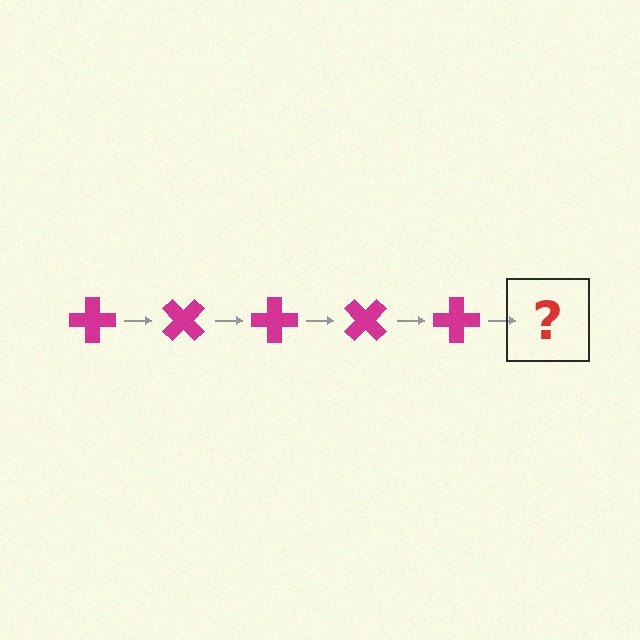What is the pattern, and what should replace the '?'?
The pattern is that the cross rotates 45 degrees each step. The '?' should be a magenta cross rotated 225 degrees.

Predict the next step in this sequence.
The next step is a magenta cross rotated 225 degrees.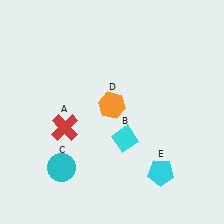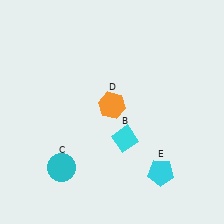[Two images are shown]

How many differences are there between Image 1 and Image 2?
There is 1 difference between the two images.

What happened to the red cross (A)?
The red cross (A) was removed in Image 2. It was in the bottom-left area of Image 1.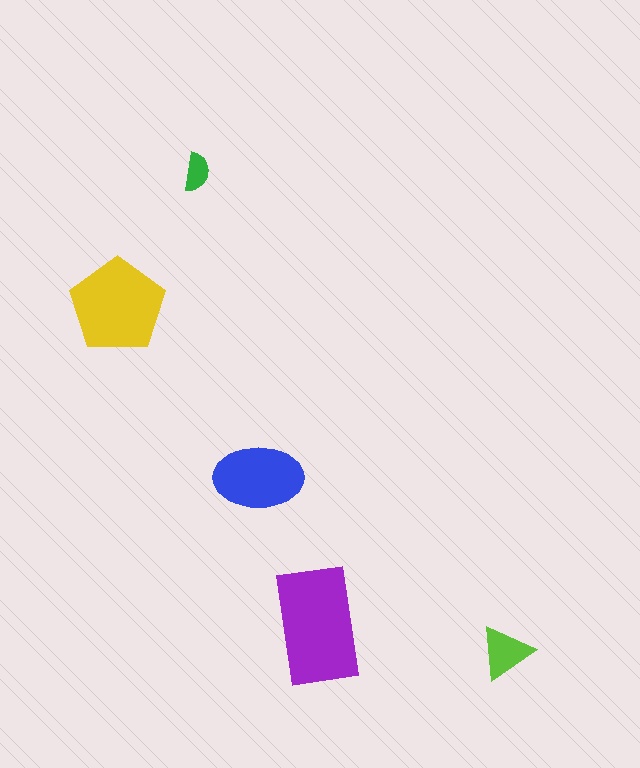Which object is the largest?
The purple rectangle.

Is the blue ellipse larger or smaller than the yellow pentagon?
Smaller.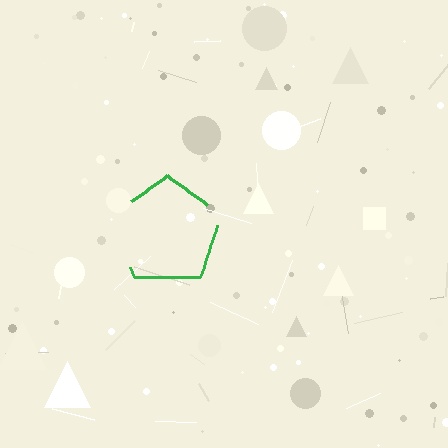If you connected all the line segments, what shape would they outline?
They would outline a pentagon.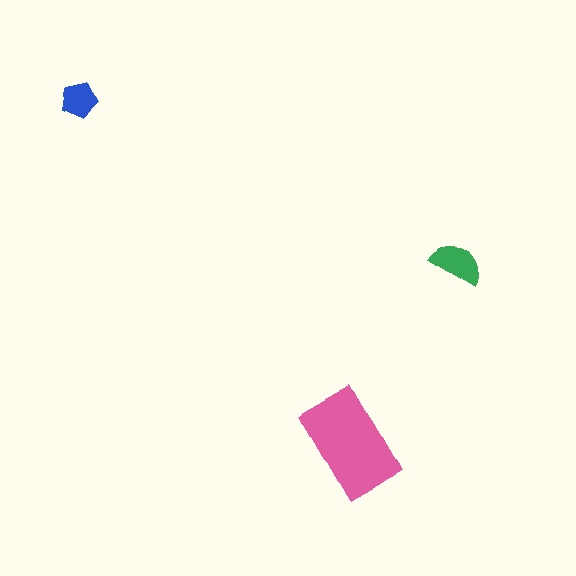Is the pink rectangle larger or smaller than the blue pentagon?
Larger.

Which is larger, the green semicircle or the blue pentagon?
The green semicircle.